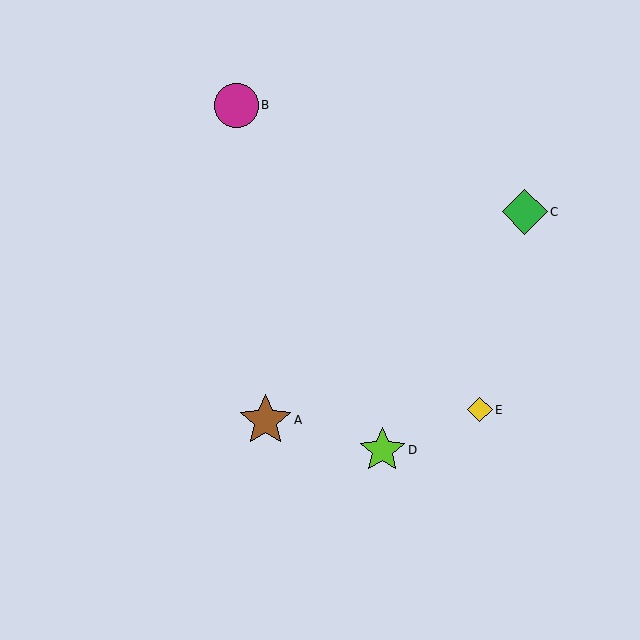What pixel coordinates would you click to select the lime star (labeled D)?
Click at (382, 450) to select the lime star D.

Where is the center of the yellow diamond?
The center of the yellow diamond is at (480, 410).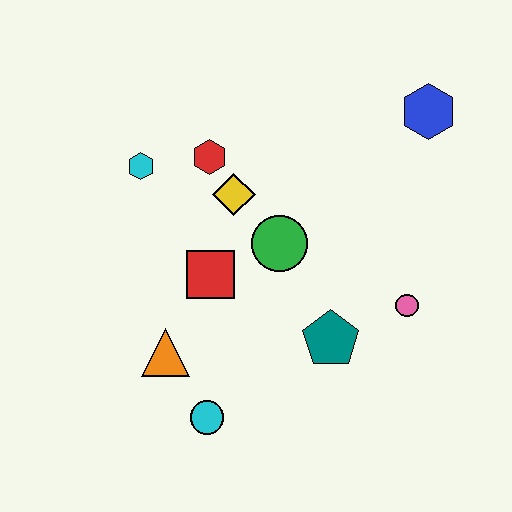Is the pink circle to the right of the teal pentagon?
Yes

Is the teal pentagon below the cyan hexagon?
Yes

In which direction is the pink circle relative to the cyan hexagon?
The pink circle is to the right of the cyan hexagon.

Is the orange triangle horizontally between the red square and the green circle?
No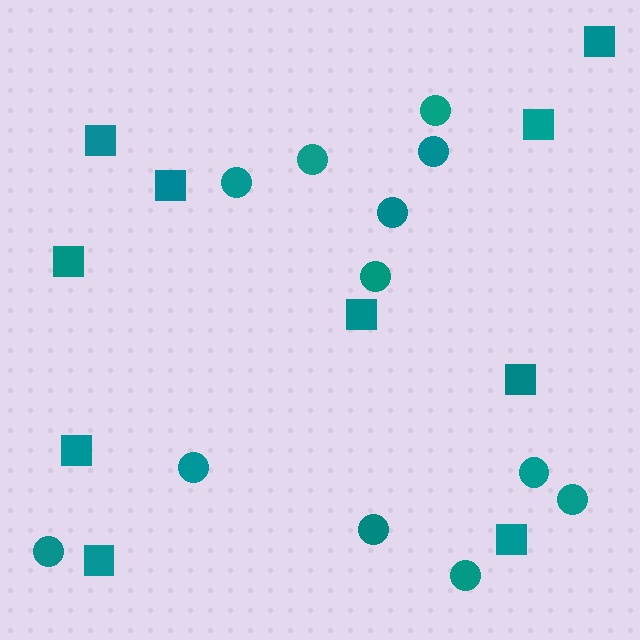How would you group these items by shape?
There are 2 groups: one group of circles (12) and one group of squares (10).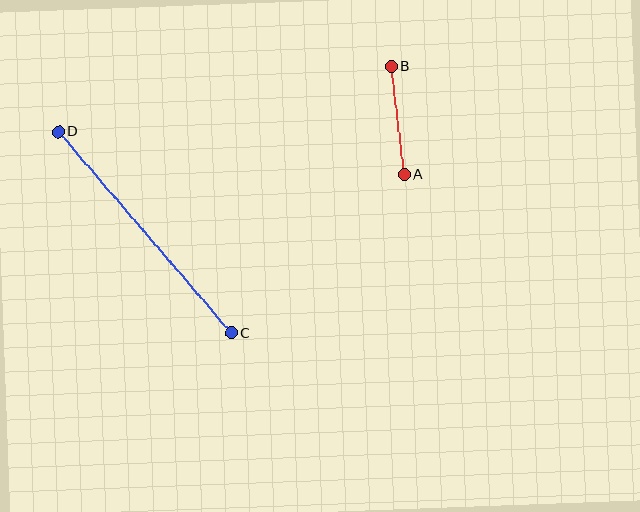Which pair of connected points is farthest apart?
Points C and D are farthest apart.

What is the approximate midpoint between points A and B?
The midpoint is at approximately (398, 121) pixels.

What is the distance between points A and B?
The distance is approximately 109 pixels.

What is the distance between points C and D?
The distance is approximately 265 pixels.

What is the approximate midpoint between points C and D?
The midpoint is at approximately (145, 232) pixels.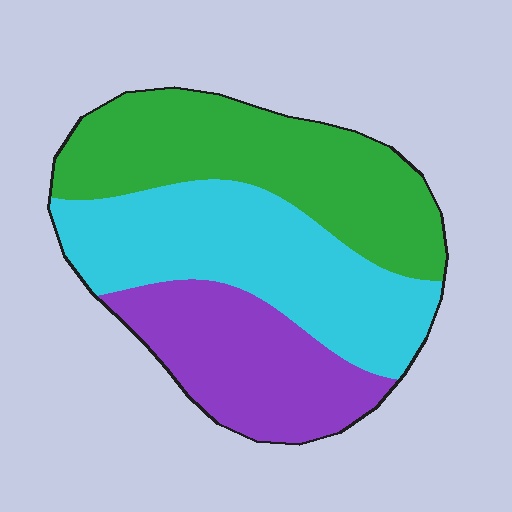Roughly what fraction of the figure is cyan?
Cyan covers about 35% of the figure.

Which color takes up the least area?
Purple, at roughly 25%.